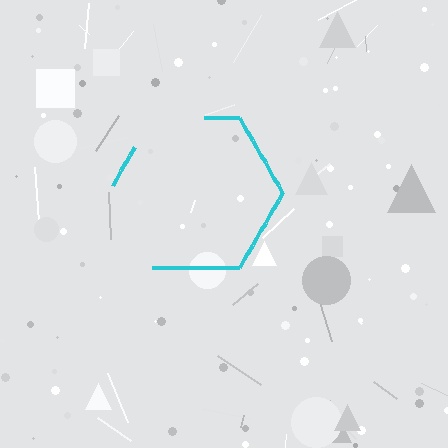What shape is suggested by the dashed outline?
The dashed outline suggests a hexagon.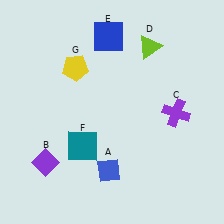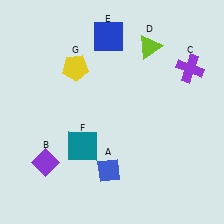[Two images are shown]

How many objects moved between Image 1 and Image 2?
1 object moved between the two images.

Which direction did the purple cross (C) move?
The purple cross (C) moved up.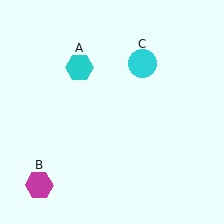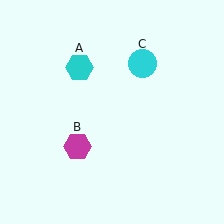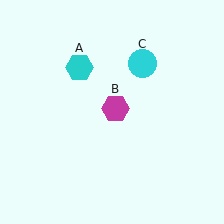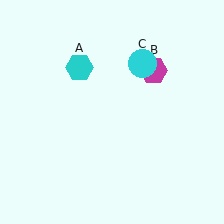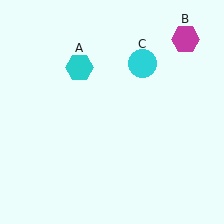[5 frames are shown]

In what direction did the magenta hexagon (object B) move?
The magenta hexagon (object B) moved up and to the right.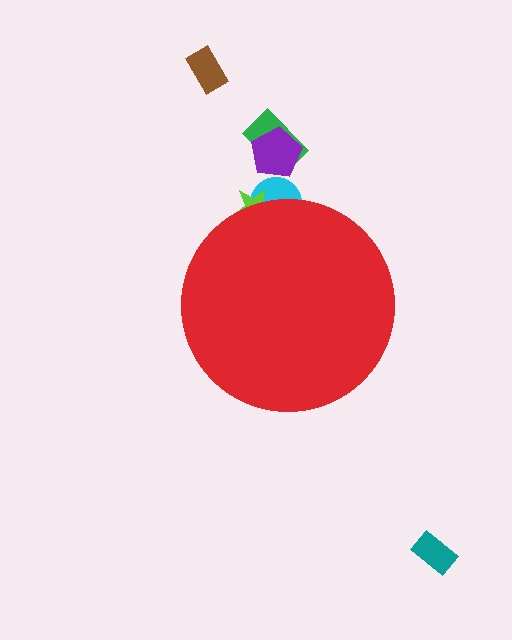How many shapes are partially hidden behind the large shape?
2 shapes are partially hidden.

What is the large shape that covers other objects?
A red circle.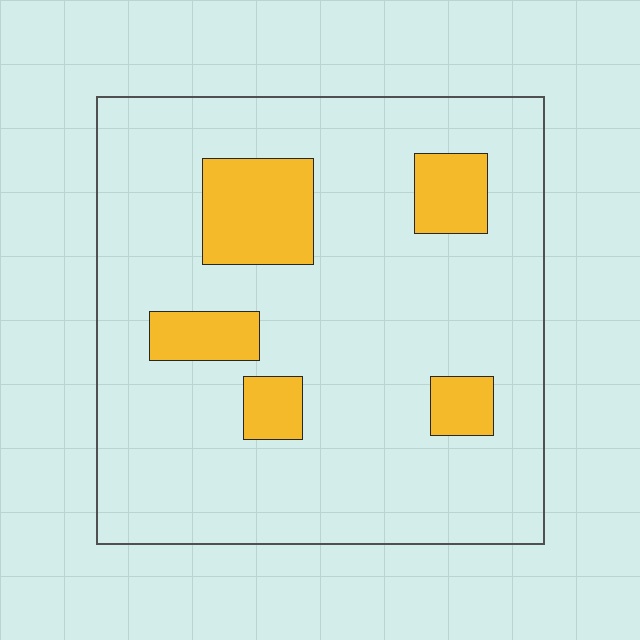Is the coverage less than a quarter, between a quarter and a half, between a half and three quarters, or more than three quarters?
Less than a quarter.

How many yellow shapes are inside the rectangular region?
5.